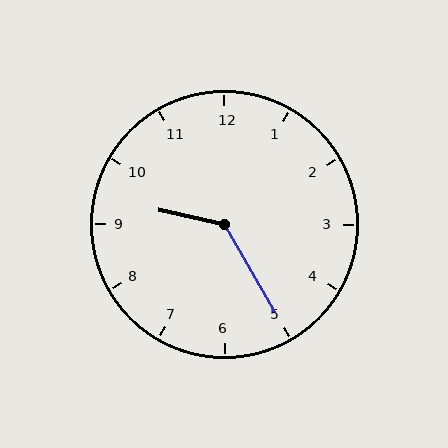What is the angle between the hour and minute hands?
Approximately 132 degrees.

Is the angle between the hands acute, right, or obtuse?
It is obtuse.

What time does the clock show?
9:25.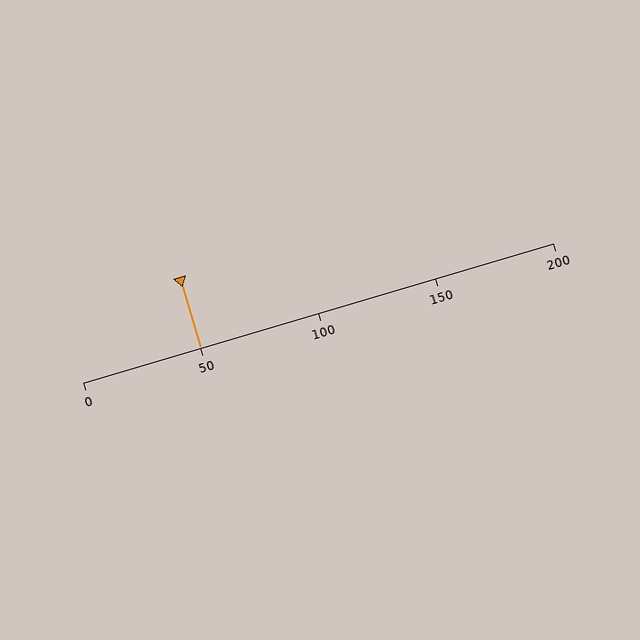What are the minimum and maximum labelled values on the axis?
The axis runs from 0 to 200.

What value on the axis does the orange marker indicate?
The marker indicates approximately 50.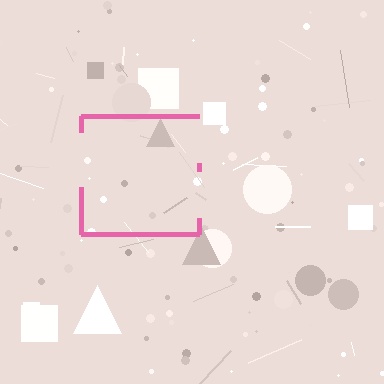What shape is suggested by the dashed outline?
The dashed outline suggests a square.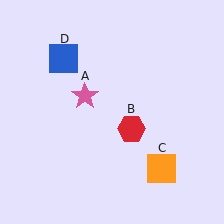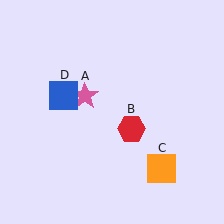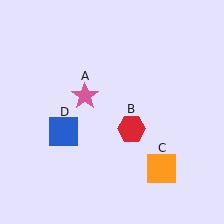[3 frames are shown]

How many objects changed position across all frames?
1 object changed position: blue square (object D).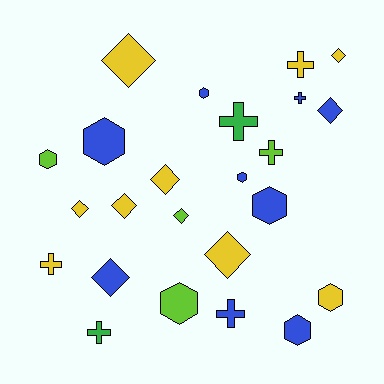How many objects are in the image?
There are 24 objects.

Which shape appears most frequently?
Diamond, with 9 objects.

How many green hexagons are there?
There are no green hexagons.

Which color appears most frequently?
Blue, with 9 objects.